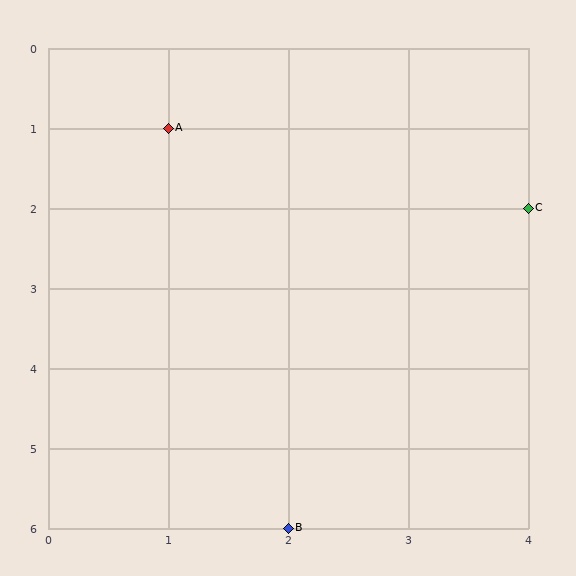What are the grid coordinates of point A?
Point A is at grid coordinates (1, 1).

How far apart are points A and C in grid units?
Points A and C are 3 columns and 1 row apart (about 3.2 grid units diagonally).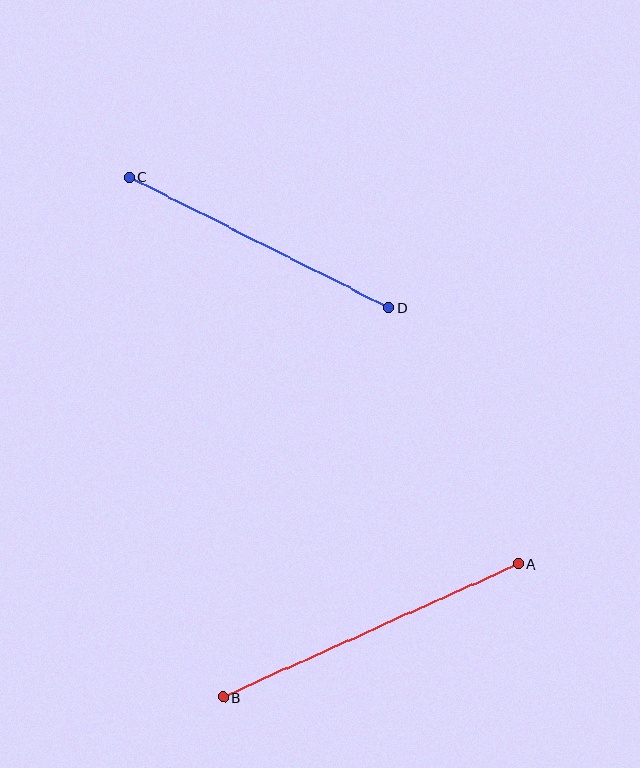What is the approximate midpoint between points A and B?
The midpoint is at approximately (371, 631) pixels.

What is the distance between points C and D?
The distance is approximately 291 pixels.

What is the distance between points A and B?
The distance is approximately 324 pixels.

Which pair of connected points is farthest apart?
Points A and B are farthest apart.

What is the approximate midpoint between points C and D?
The midpoint is at approximately (259, 242) pixels.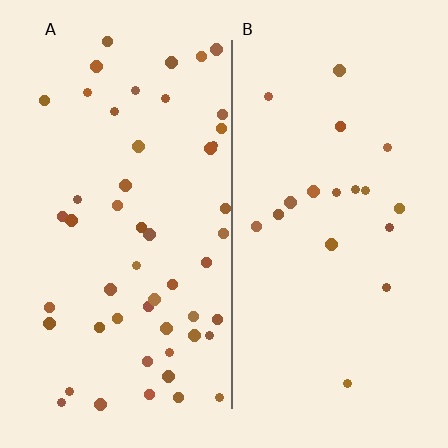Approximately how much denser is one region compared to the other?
Approximately 2.8× — region A over region B.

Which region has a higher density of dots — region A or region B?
A (the left).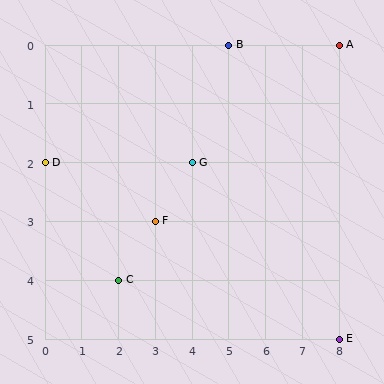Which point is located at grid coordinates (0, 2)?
Point D is at (0, 2).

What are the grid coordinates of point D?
Point D is at grid coordinates (0, 2).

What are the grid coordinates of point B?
Point B is at grid coordinates (5, 0).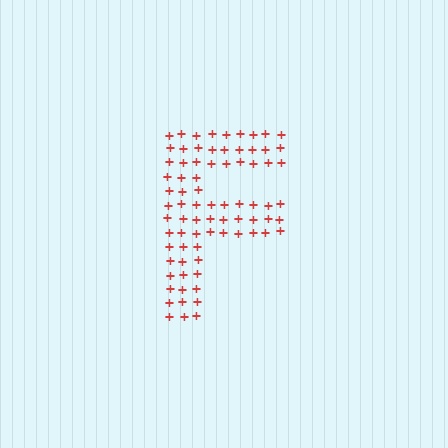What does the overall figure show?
The overall figure shows the letter F.